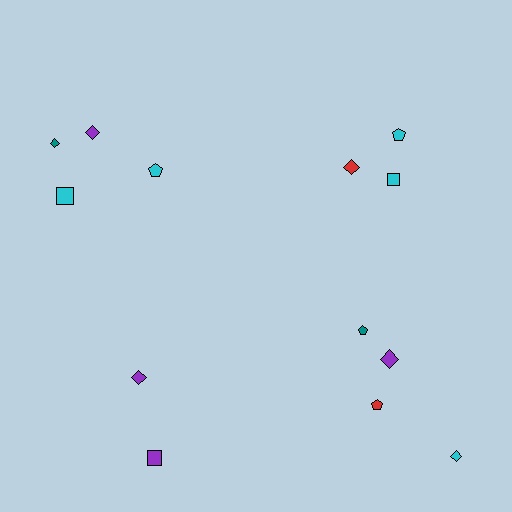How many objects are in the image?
There are 13 objects.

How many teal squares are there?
There are no teal squares.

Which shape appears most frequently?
Diamond, with 6 objects.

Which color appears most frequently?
Cyan, with 5 objects.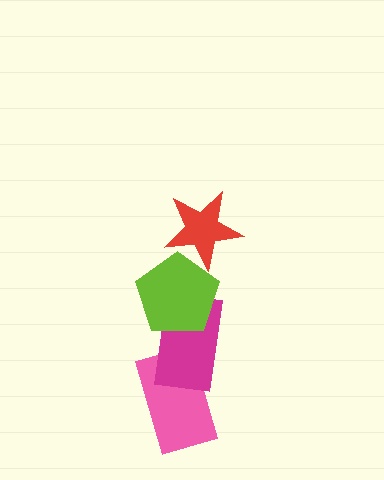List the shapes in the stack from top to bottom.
From top to bottom: the red star, the lime pentagon, the magenta rectangle, the pink rectangle.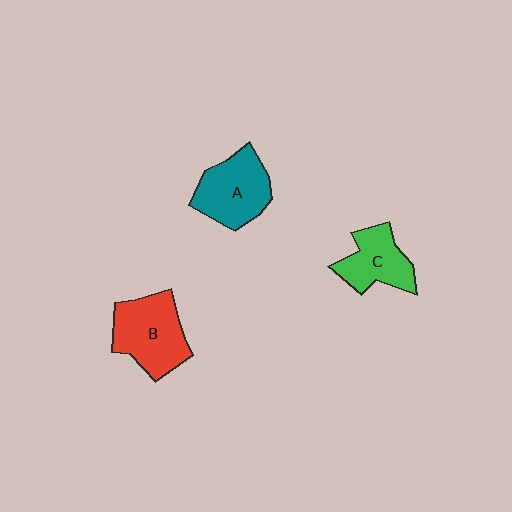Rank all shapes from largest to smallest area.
From largest to smallest: B (red), A (teal), C (green).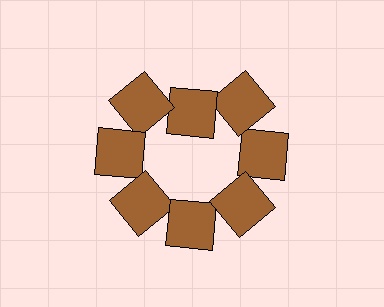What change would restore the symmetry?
The symmetry would be restored by moving it outward, back onto the ring so that all 8 squares sit at equal angles and equal distance from the center.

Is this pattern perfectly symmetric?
No. The 8 brown squares are arranged in a ring, but one element near the 12 o'clock position is pulled inward toward the center, breaking the 8-fold rotational symmetry.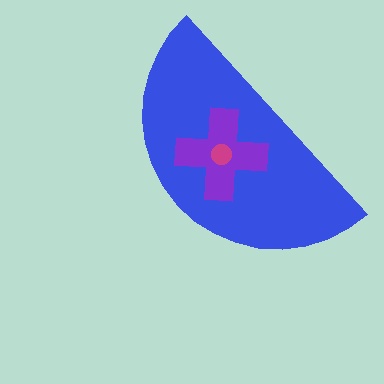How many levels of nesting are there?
3.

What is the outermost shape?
The blue semicircle.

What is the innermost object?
The magenta circle.